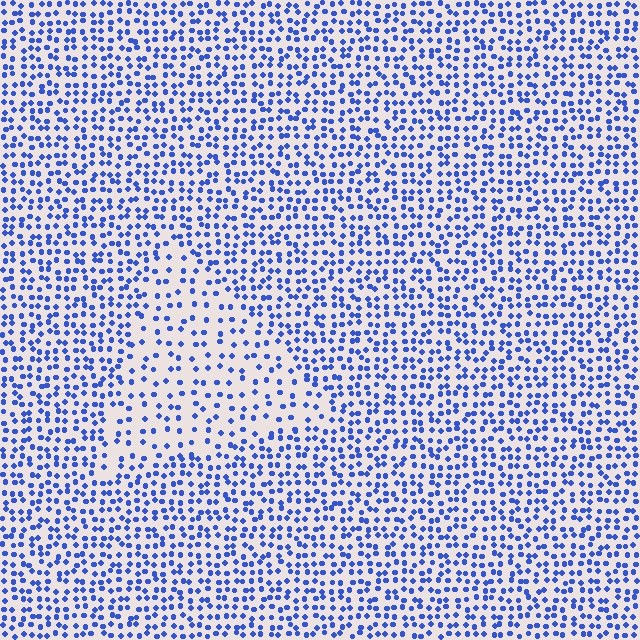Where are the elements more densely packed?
The elements are more densely packed outside the triangle boundary.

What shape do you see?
I see a triangle.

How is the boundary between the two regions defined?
The boundary is defined by a change in element density (approximately 2.0x ratio). All elements are the same color, size, and shape.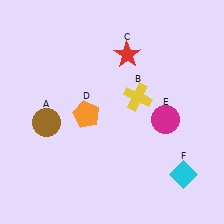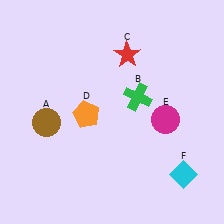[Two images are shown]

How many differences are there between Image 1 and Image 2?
There is 1 difference between the two images.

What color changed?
The cross (B) changed from yellow in Image 1 to green in Image 2.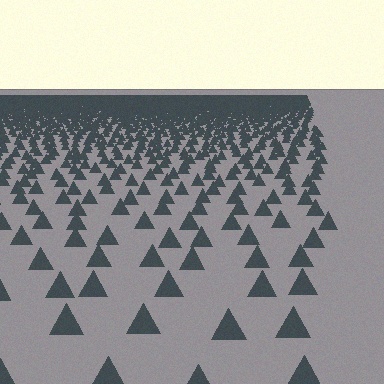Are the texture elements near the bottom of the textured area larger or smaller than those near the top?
Larger. Near the bottom, elements are closer to the viewer and appear at a bigger on-screen size.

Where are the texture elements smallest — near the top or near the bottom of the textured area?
Near the top.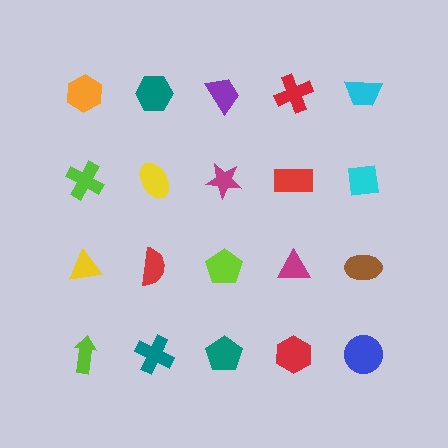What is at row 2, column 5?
A cyan square.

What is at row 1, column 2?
A teal hexagon.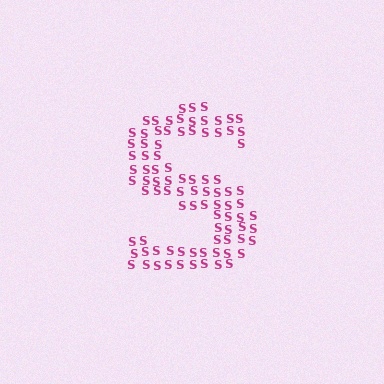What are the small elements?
The small elements are letter S's.